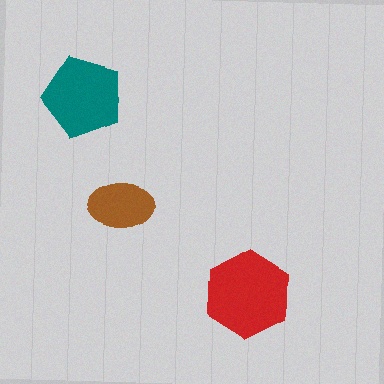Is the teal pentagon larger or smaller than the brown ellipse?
Larger.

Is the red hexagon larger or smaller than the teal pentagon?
Larger.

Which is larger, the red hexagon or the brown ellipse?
The red hexagon.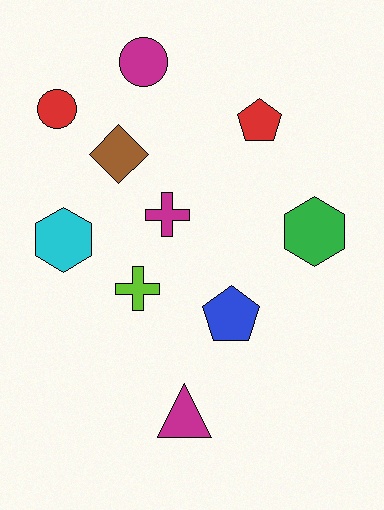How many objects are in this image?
There are 10 objects.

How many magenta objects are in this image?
There are 3 magenta objects.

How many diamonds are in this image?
There is 1 diamond.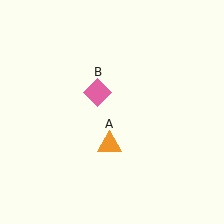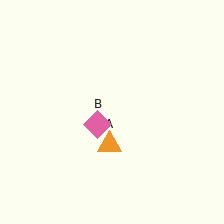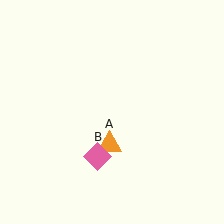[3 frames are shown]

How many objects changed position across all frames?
1 object changed position: pink diamond (object B).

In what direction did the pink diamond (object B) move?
The pink diamond (object B) moved down.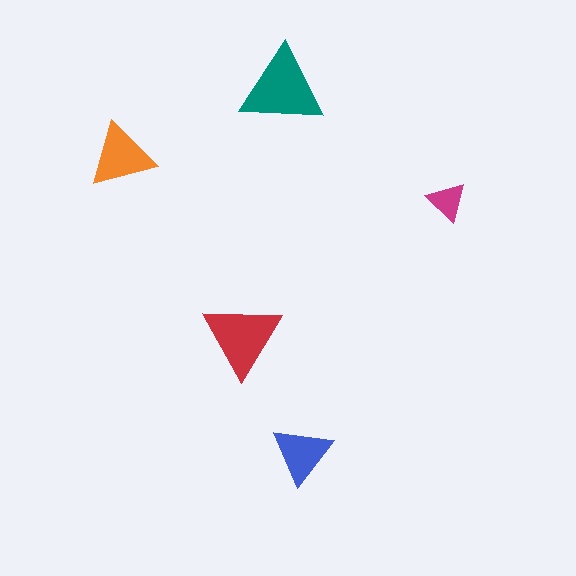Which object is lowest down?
The blue triangle is bottommost.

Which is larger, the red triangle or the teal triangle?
The teal one.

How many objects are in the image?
There are 5 objects in the image.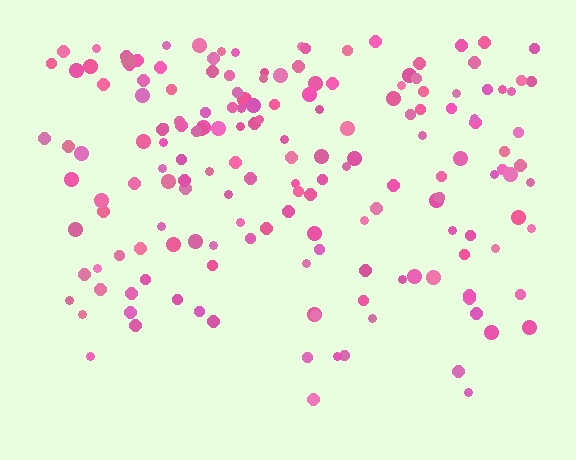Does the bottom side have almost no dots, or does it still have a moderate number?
Still a moderate number, just noticeably fewer than the top.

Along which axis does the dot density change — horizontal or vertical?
Vertical.